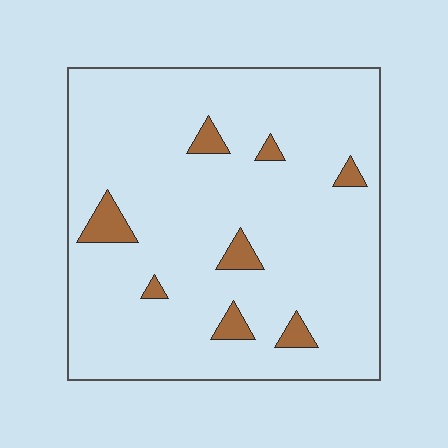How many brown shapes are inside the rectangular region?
8.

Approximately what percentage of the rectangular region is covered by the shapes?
Approximately 5%.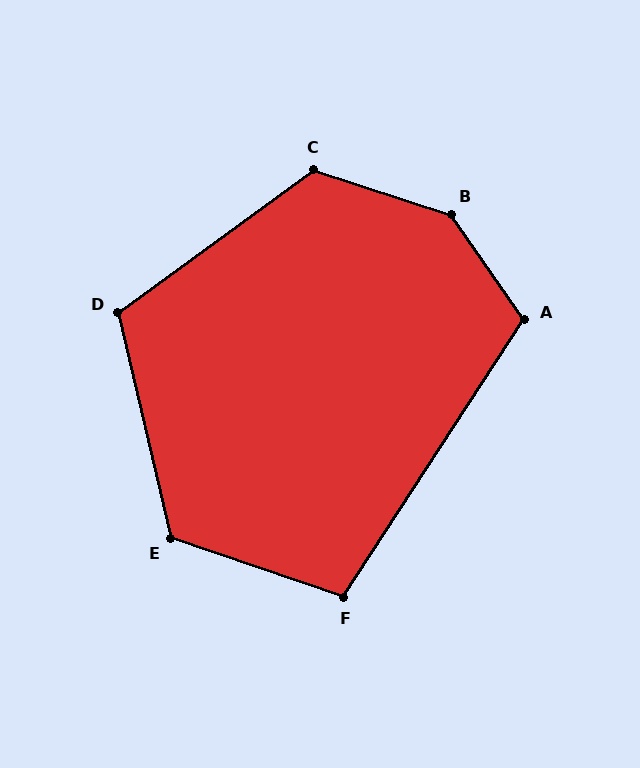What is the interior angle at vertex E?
Approximately 122 degrees (obtuse).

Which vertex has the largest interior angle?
B, at approximately 143 degrees.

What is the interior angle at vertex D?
Approximately 113 degrees (obtuse).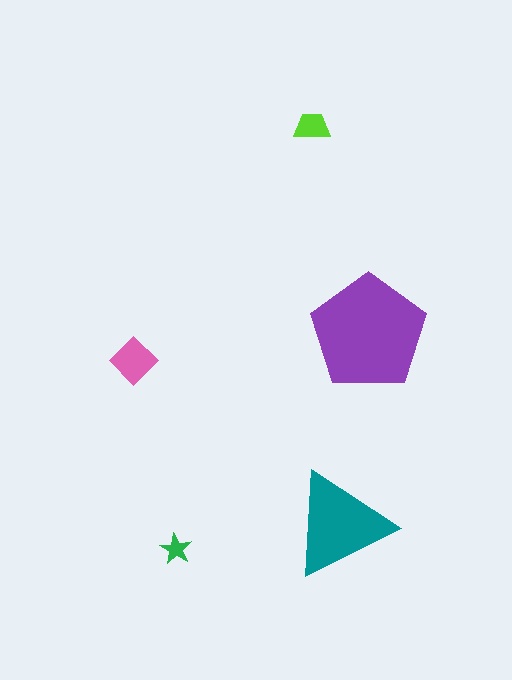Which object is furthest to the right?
The purple pentagon is rightmost.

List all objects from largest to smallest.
The purple pentagon, the teal triangle, the pink diamond, the lime trapezoid, the green star.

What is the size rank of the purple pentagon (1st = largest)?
1st.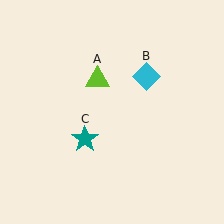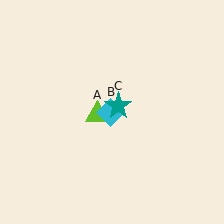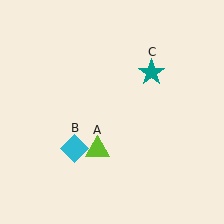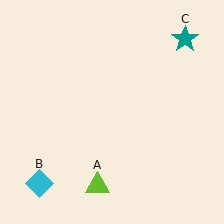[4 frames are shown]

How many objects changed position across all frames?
3 objects changed position: lime triangle (object A), cyan diamond (object B), teal star (object C).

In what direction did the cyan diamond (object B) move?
The cyan diamond (object B) moved down and to the left.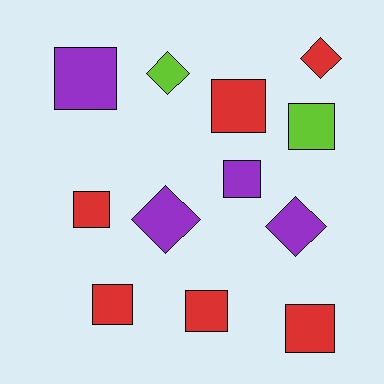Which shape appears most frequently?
Square, with 8 objects.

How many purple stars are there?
There are no purple stars.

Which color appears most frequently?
Red, with 6 objects.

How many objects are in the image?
There are 12 objects.